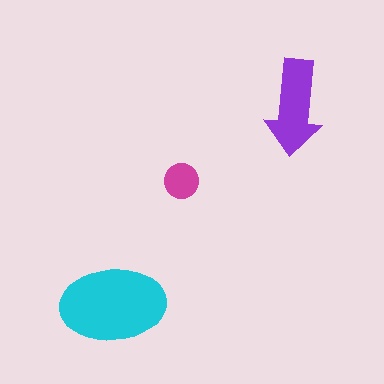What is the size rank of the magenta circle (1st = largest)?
3rd.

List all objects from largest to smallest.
The cyan ellipse, the purple arrow, the magenta circle.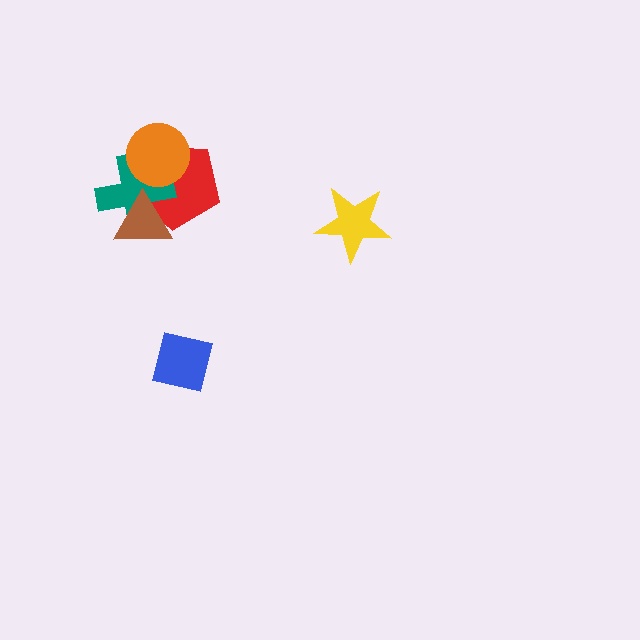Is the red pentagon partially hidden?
Yes, it is partially covered by another shape.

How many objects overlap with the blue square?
0 objects overlap with the blue square.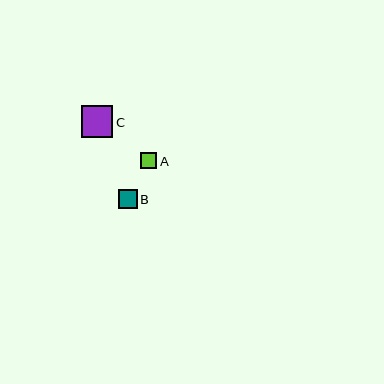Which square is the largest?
Square C is the largest with a size of approximately 32 pixels.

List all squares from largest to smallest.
From largest to smallest: C, B, A.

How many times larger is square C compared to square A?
Square C is approximately 1.9 times the size of square A.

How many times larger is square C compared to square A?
Square C is approximately 1.9 times the size of square A.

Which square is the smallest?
Square A is the smallest with a size of approximately 17 pixels.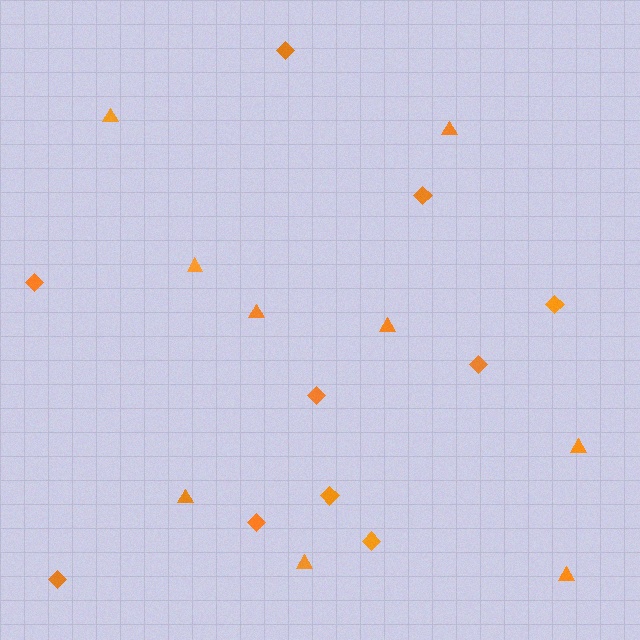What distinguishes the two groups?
There are 2 groups: one group of triangles (9) and one group of diamonds (10).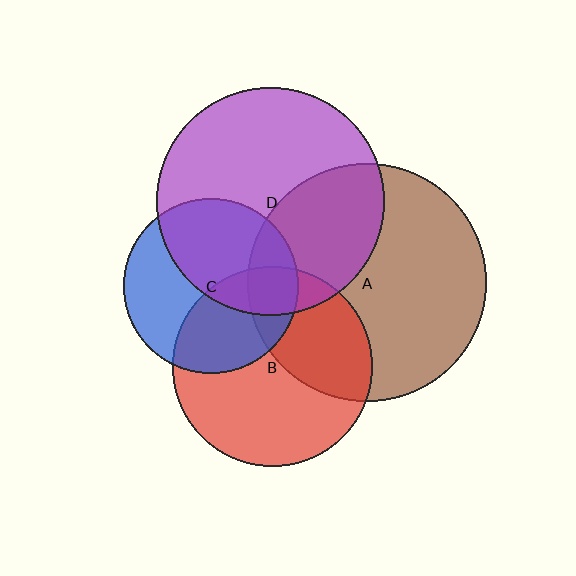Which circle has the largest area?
Circle A (brown).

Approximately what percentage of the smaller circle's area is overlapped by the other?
Approximately 20%.